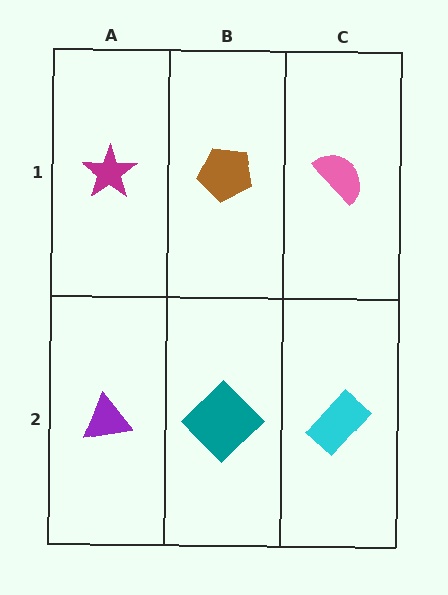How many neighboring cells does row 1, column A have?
2.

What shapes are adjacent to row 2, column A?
A magenta star (row 1, column A), a teal diamond (row 2, column B).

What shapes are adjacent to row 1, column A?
A purple triangle (row 2, column A), a brown pentagon (row 1, column B).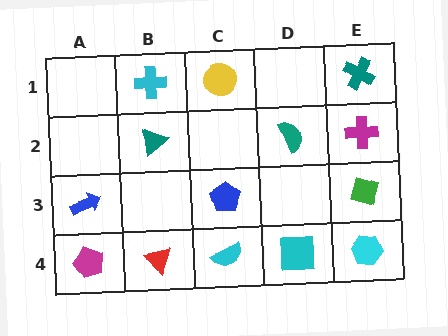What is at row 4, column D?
A cyan square.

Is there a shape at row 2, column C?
No, that cell is empty.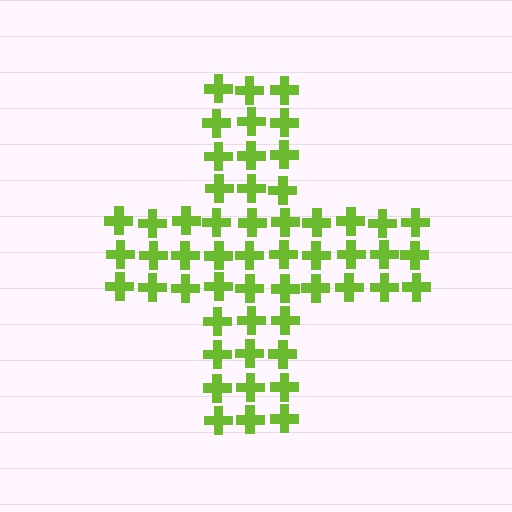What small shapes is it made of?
It is made of small crosses.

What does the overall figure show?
The overall figure shows a cross.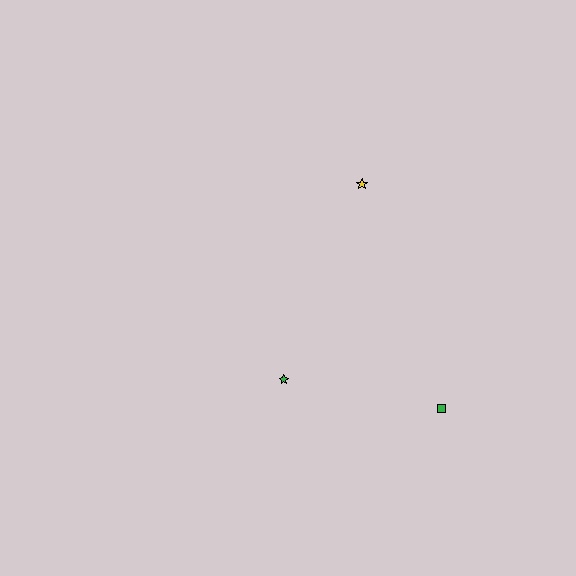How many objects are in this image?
There are 3 objects.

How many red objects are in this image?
There are no red objects.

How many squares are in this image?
There is 1 square.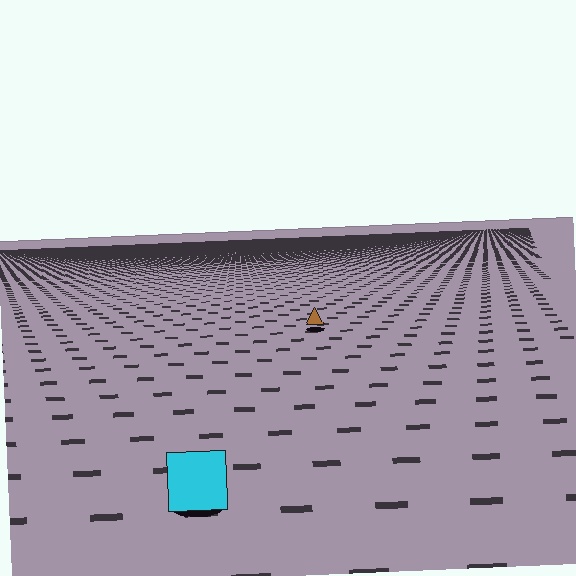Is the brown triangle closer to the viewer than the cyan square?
No. The cyan square is closer — you can tell from the texture gradient: the ground texture is coarser near it.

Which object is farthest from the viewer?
The brown triangle is farthest from the viewer. It appears smaller and the ground texture around it is denser.